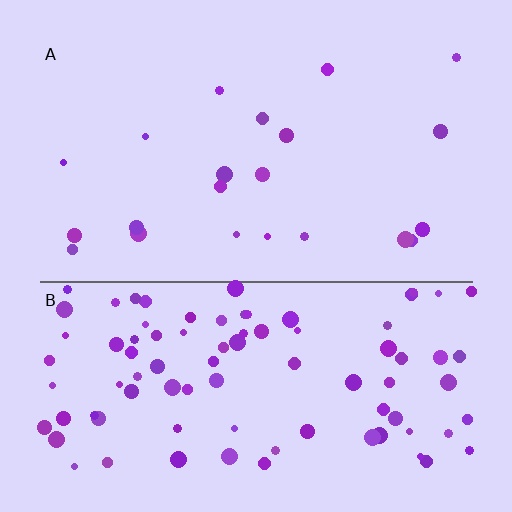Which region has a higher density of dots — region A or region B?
B (the bottom).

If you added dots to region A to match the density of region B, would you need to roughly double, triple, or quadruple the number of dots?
Approximately quadruple.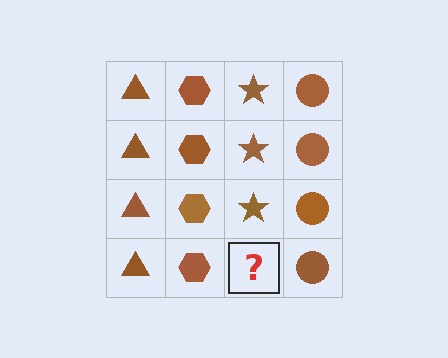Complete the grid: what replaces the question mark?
The question mark should be replaced with a brown star.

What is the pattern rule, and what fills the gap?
The rule is that each column has a consistent shape. The gap should be filled with a brown star.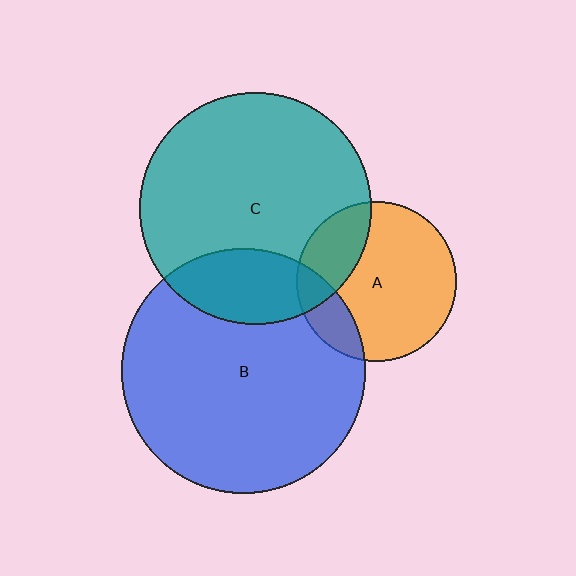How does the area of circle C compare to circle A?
Approximately 2.1 times.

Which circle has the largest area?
Circle B (blue).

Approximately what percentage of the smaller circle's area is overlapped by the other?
Approximately 25%.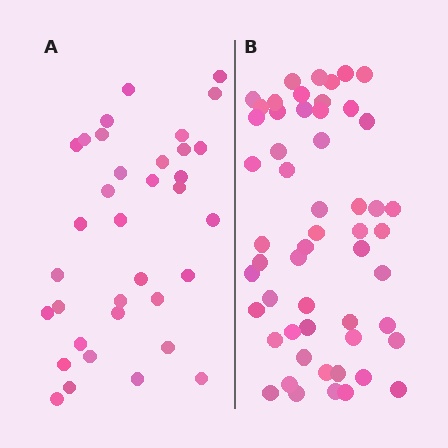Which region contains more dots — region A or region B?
Region B (the right region) has more dots.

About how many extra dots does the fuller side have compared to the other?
Region B has approximately 20 more dots than region A.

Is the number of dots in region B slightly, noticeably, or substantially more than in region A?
Region B has substantially more. The ratio is roughly 1.5 to 1.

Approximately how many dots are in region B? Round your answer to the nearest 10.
About 50 dots. (The exact count is 54, which rounds to 50.)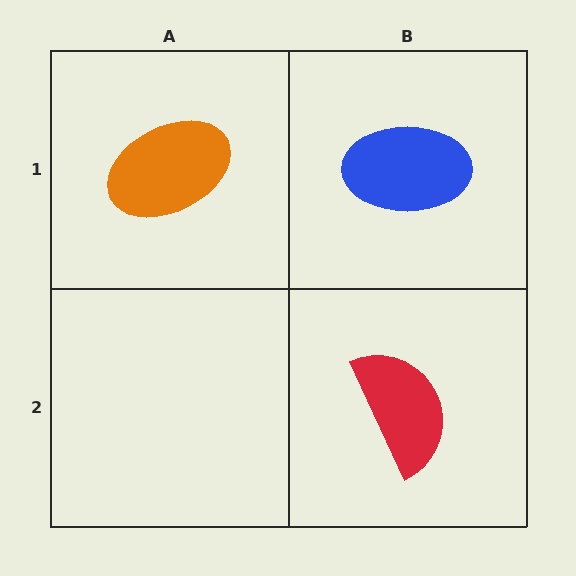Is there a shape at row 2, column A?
No, that cell is empty.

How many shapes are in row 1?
2 shapes.